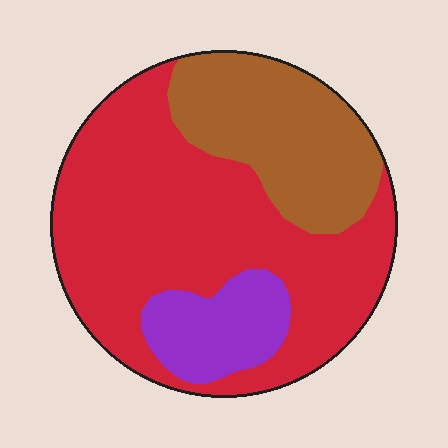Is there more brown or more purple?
Brown.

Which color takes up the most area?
Red, at roughly 60%.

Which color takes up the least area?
Purple, at roughly 15%.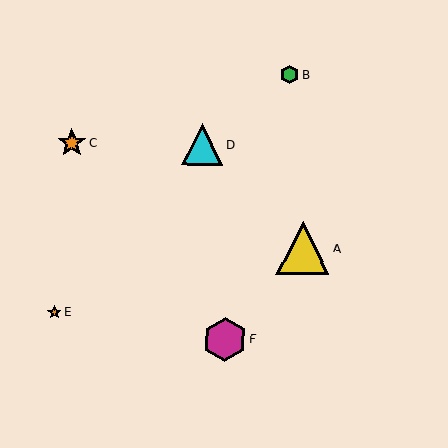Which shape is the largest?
The yellow triangle (labeled A) is the largest.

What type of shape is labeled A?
Shape A is a yellow triangle.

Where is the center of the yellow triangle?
The center of the yellow triangle is at (303, 248).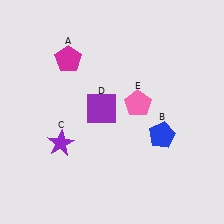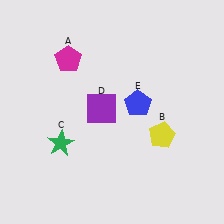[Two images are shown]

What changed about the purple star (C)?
In Image 1, C is purple. In Image 2, it changed to green.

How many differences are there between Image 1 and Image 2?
There are 3 differences between the two images.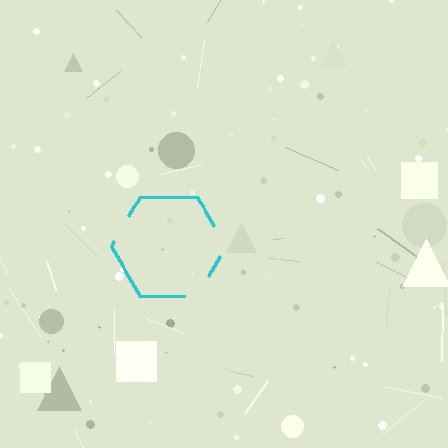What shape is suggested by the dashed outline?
The dashed outline suggests a hexagon.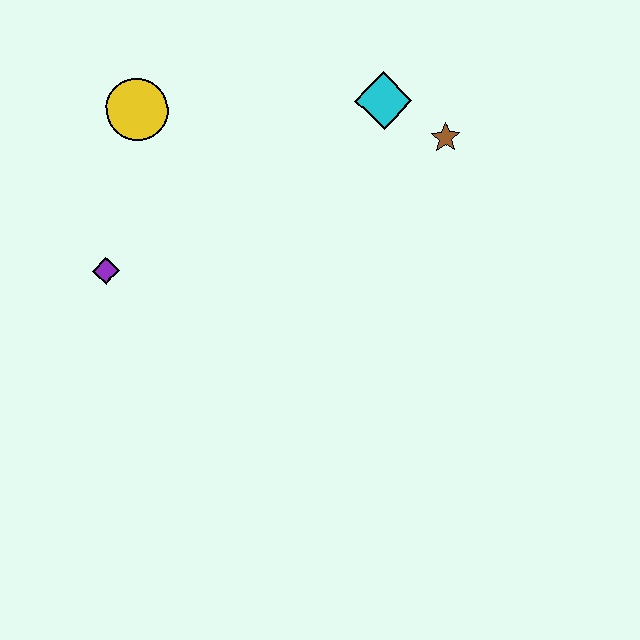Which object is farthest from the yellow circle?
The brown star is farthest from the yellow circle.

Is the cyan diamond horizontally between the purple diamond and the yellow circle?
No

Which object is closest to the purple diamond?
The yellow circle is closest to the purple diamond.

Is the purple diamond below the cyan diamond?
Yes